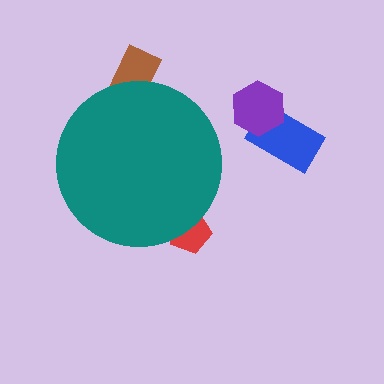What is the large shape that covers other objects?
A teal circle.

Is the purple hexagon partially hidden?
No, the purple hexagon is fully visible.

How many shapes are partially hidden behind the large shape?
2 shapes are partially hidden.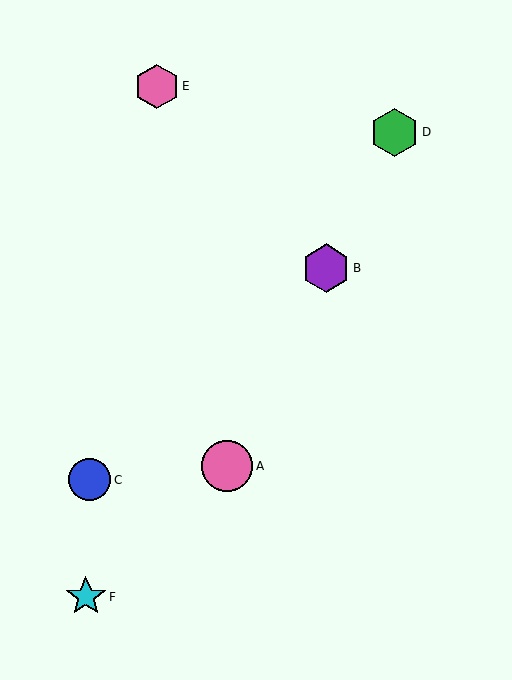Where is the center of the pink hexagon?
The center of the pink hexagon is at (157, 86).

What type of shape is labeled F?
Shape F is a cyan star.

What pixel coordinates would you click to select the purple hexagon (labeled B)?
Click at (326, 268) to select the purple hexagon B.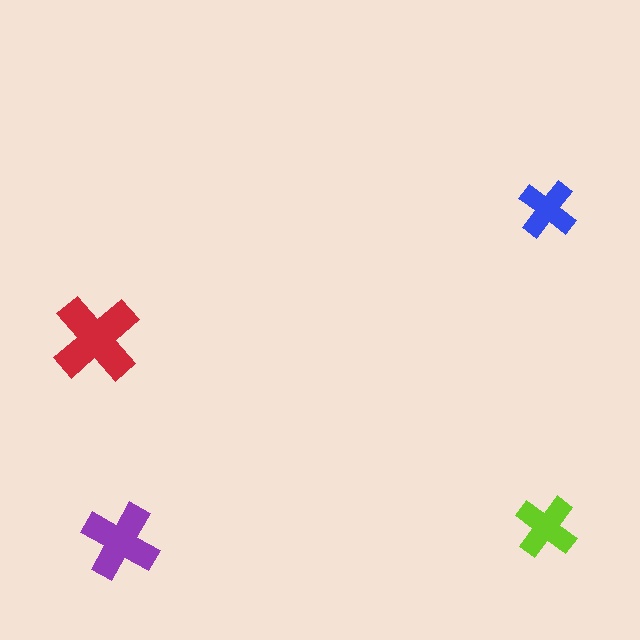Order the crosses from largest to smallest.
the red one, the purple one, the lime one, the blue one.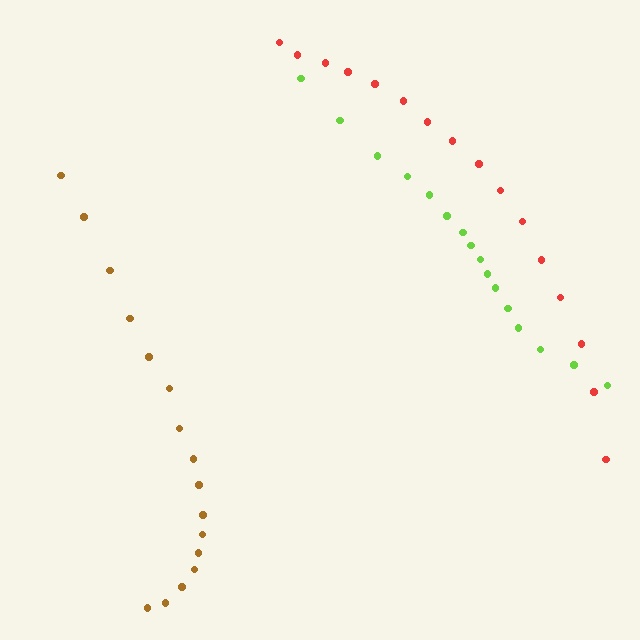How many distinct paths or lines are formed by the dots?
There are 3 distinct paths.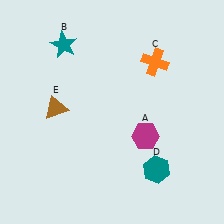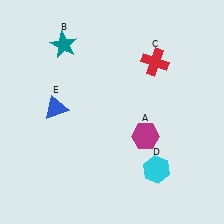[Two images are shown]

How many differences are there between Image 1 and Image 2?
There are 3 differences between the two images.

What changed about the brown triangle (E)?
In Image 1, E is brown. In Image 2, it changed to blue.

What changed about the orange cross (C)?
In Image 1, C is orange. In Image 2, it changed to red.